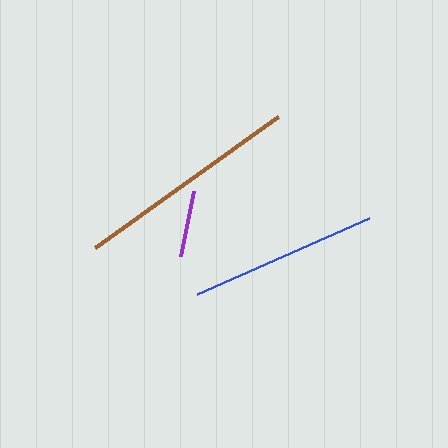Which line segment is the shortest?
The purple line is the shortest at approximately 67 pixels.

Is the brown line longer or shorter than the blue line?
The brown line is longer than the blue line.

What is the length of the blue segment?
The blue segment is approximately 188 pixels long.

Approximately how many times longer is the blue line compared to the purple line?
The blue line is approximately 2.8 times the length of the purple line.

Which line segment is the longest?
The brown line is the longest at approximately 225 pixels.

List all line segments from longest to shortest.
From longest to shortest: brown, blue, purple.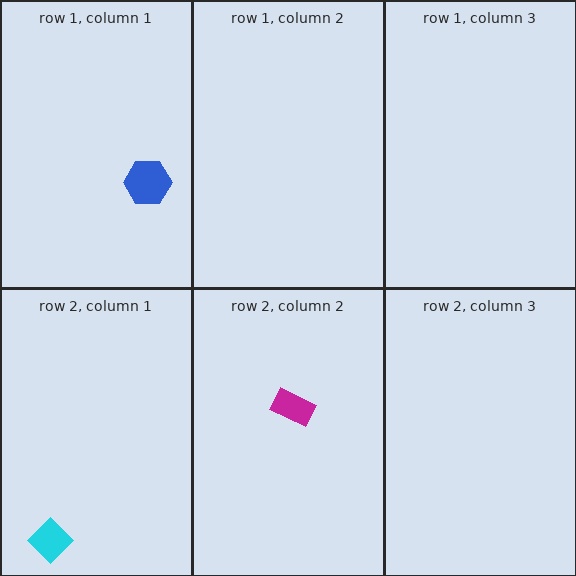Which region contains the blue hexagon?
The row 1, column 1 region.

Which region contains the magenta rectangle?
The row 2, column 2 region.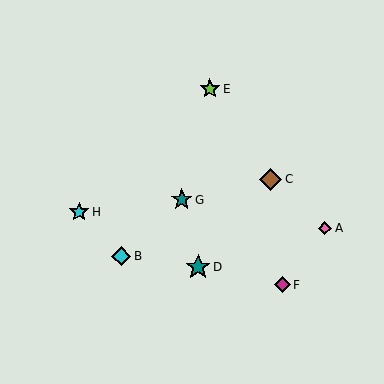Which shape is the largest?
The teal star (labeled D) is the largest.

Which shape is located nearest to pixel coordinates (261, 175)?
The brown diamond (labeled C) at (271, 179) is nearest to that location.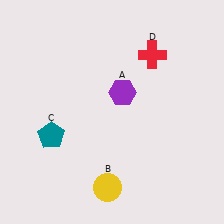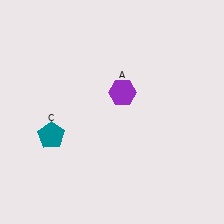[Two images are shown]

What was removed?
The yellow circle (B), the red cross (D) were removed in Image 2.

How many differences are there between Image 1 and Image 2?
There are 2 differences between the two images.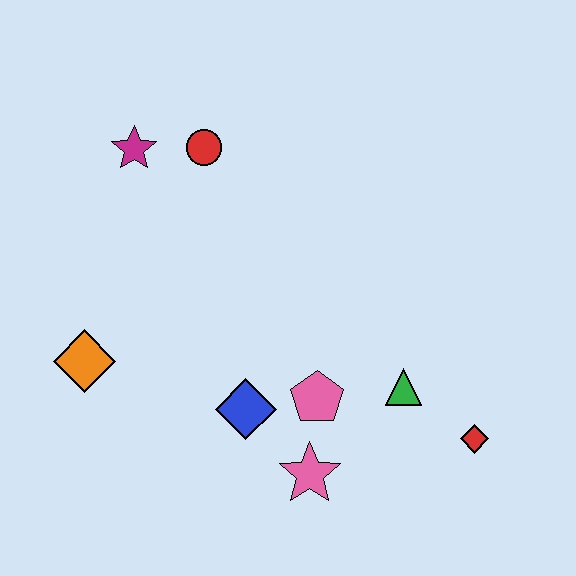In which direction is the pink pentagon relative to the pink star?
The pink pentagon is above the pink star.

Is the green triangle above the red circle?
No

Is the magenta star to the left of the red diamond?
Yes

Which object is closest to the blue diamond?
The pink pentagon is closest to the blue diamond.